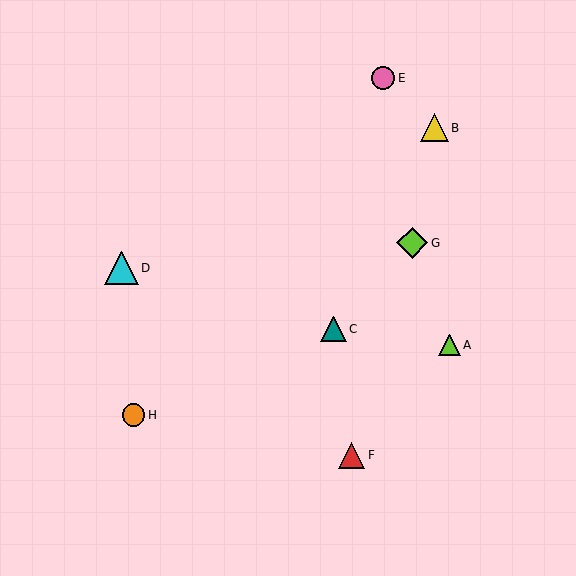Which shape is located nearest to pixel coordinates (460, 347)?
The lime triangle (labeled A) at (450, 345) is nearest to that location.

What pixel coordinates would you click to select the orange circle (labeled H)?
Click at (134, 415) to select the orange circle H.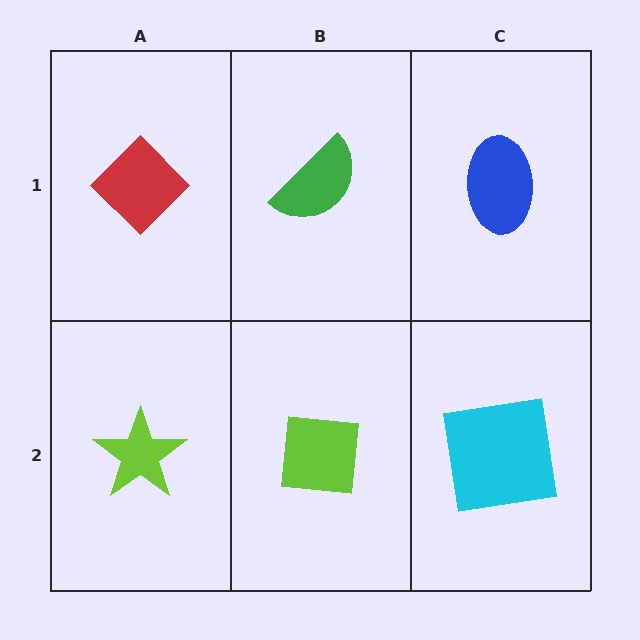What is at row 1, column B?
A green semicircle.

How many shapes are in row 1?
3 shapes.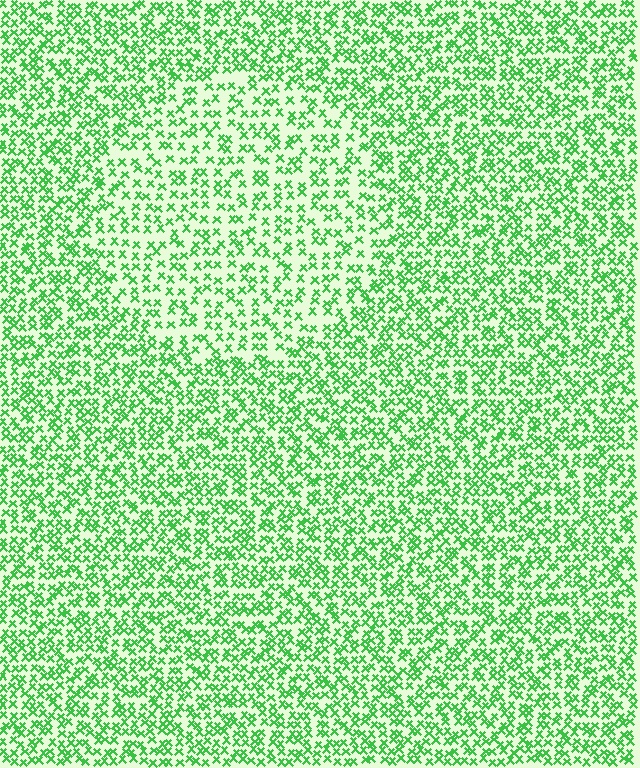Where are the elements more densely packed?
The elements are more densely packed outside the circle boundary.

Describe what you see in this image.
The image contains small green elements arranged at two different densities. A circle-shaped region is visible where the elements are less densely packed than the surrounding area.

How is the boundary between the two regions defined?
The boundary is defined by a change in element density (approximately 1.6x ratio). All elements are the same color, size, and shape.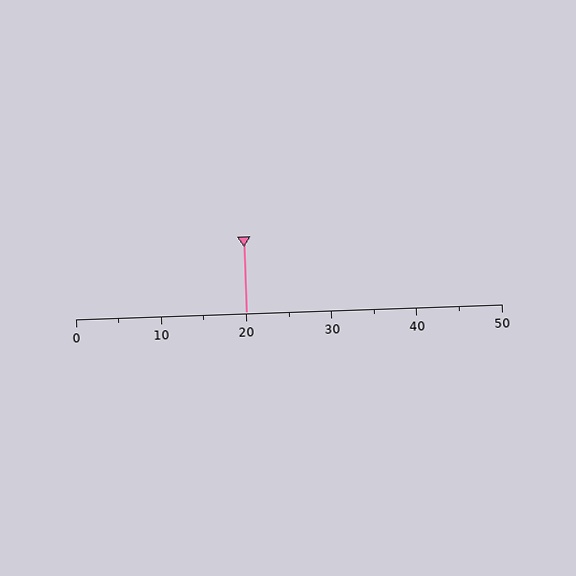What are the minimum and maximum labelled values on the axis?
The axis runs from 0 to 50.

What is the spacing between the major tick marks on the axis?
The major ticks are spaced 10 apart.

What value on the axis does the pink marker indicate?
The marker indicates approximately 20.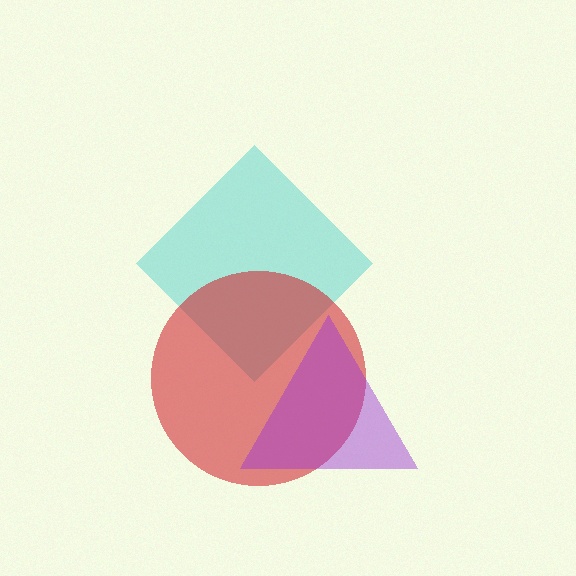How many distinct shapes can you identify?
There are 3 distinct shapes: a cyan diamond, a red circle, a purple triangle.